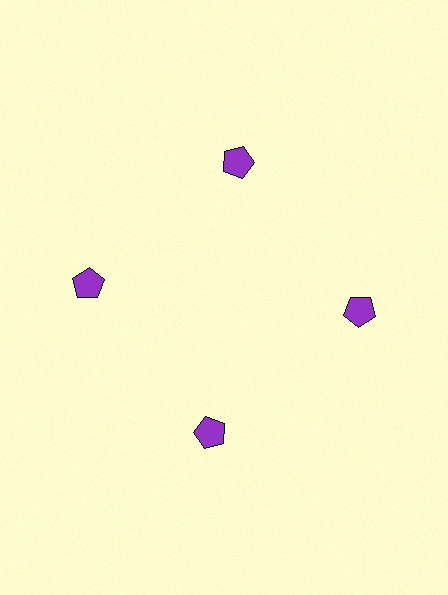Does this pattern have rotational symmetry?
Yes, this pattern has 4-fold rotational symmetry. It looks the same after rotating 90 degrees around the center.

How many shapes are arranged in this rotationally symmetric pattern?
There are 4 shapes, arranged in 4 groups of 1.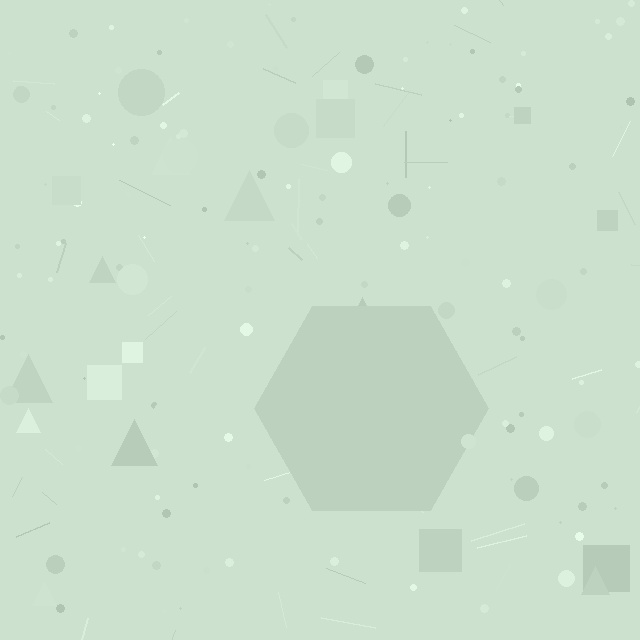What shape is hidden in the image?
A hexagon is hidden in the image.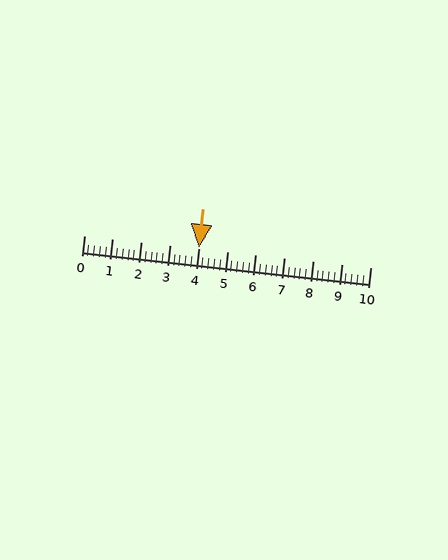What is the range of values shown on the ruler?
The ruler shows values from 0 to 10.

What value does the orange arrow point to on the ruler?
The orange arrow points to approximately 4.0.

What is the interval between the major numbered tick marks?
The major tick marks are spaced 1 units apart.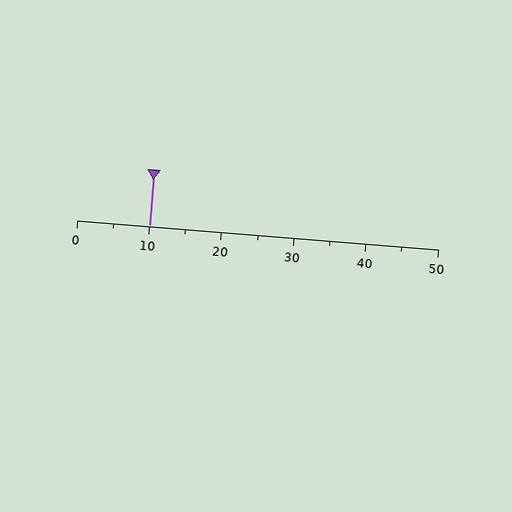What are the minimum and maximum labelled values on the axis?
The axis runs from 0 to 50.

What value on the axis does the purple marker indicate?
The marker indicates approximately 10.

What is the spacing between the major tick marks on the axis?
The major ticks are spaced 10 apart.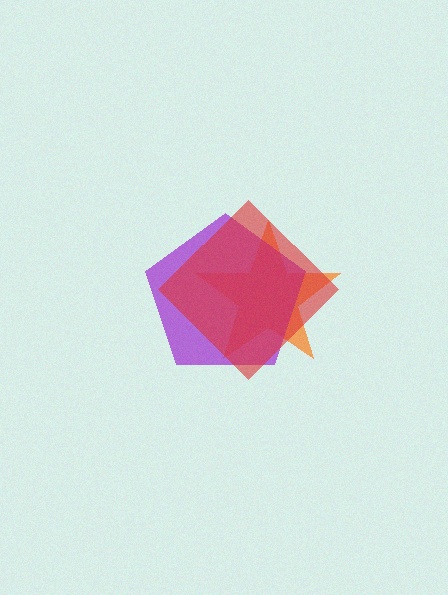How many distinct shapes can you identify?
There are 3 distinct shapes: an orange star, a purple pentagon, a red diamond.